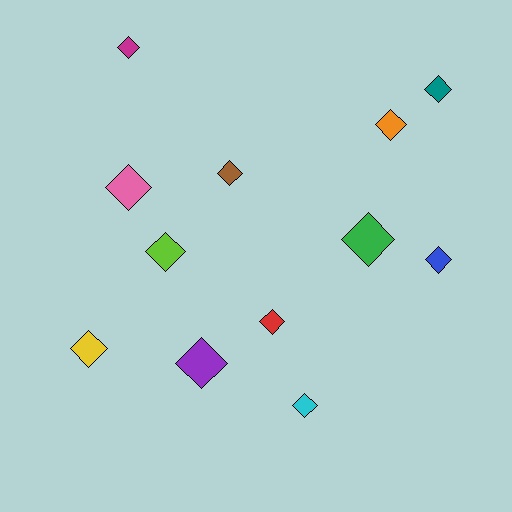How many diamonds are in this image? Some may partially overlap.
There are 12 diamonds.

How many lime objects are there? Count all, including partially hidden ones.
There is 1 lime object.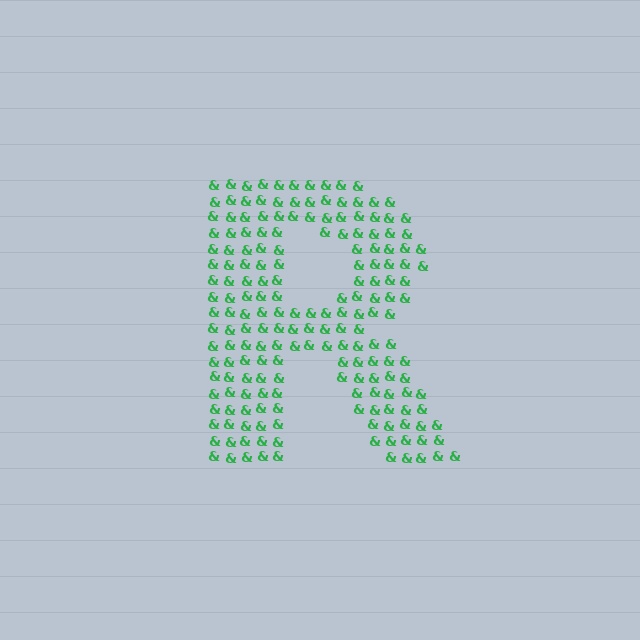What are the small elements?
The small elements are ampersands.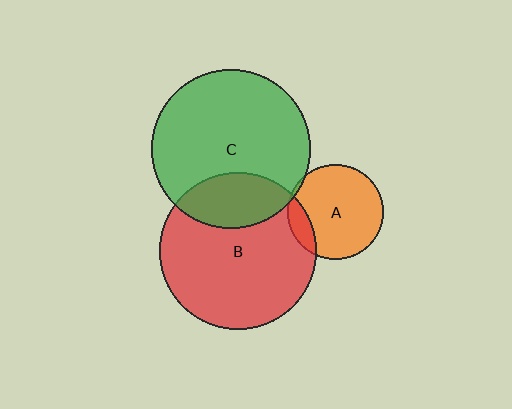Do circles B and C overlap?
Yes.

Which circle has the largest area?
Circle C (green).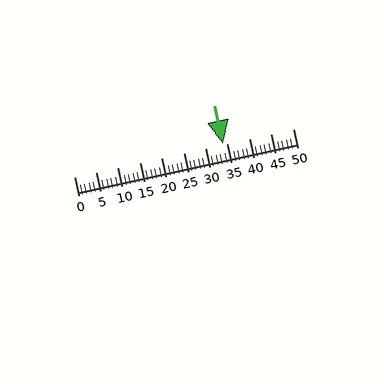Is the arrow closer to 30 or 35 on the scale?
The arrow is closer to 35.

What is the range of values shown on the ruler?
The ruler shows values from 0 to 50.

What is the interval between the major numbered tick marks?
The major tick marks are spaced 5 units apart.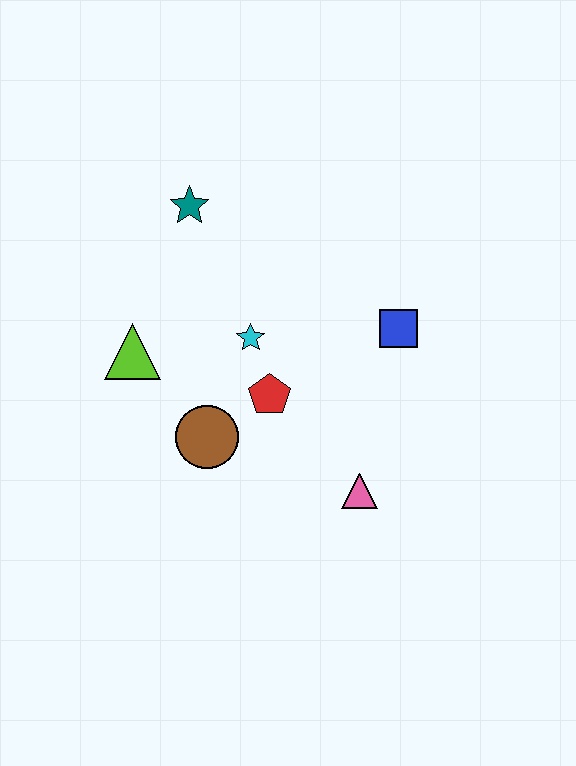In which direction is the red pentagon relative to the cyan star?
The red pentagon is below the cyan star.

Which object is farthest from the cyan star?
The pink triangle is farthest from the cyan star.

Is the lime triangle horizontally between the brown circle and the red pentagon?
No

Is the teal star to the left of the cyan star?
Yes